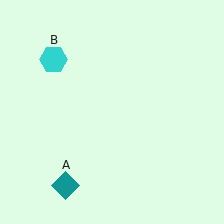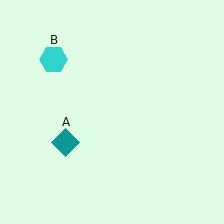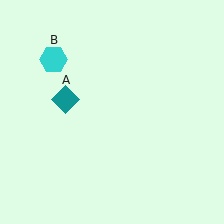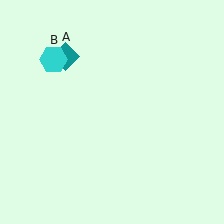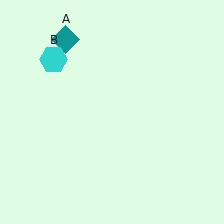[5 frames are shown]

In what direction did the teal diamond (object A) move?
The teal diamond (object A) moved up.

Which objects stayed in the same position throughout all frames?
Cyan hexagon (object B) remained stationary.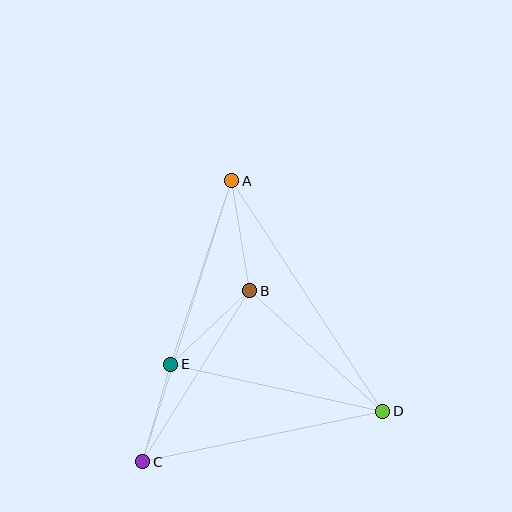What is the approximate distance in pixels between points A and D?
The distance between A and D is approximately 276 pixels.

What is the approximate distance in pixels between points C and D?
The distance between C and D is approximately 245 pixels.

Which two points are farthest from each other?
Points A and C are farthest from each other.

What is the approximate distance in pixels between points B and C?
The distance between B and C is approximately 202 pixels.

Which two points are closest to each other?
Points C and E are closest to each other.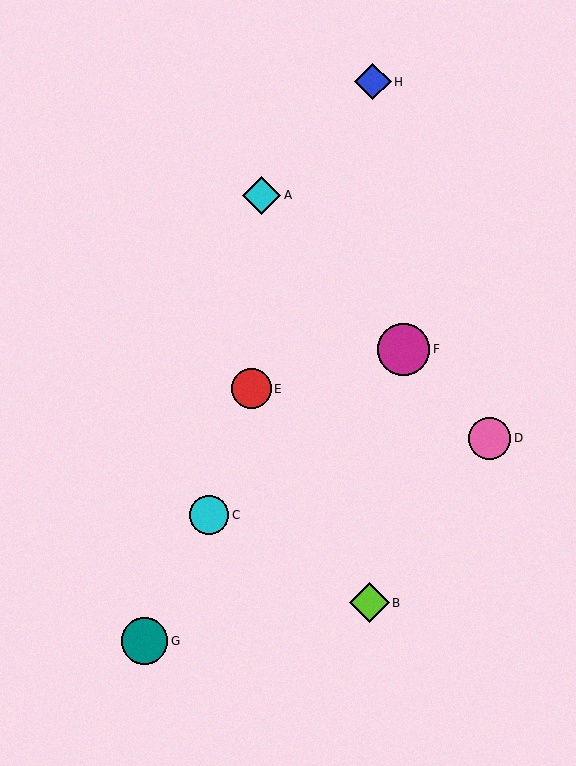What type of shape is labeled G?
Shape G is a teal circle.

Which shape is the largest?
The magenta circle (labeled F) is the largest.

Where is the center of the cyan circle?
The center of the cyan circle is at (209, 515).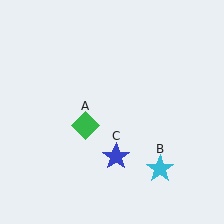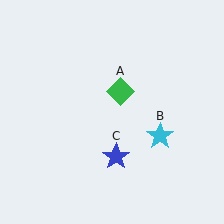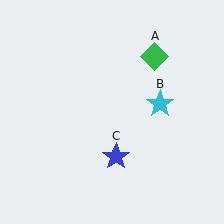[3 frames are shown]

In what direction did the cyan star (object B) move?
The cyan star (object B) moved up.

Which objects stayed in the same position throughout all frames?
Blue star (object C) remained stationary.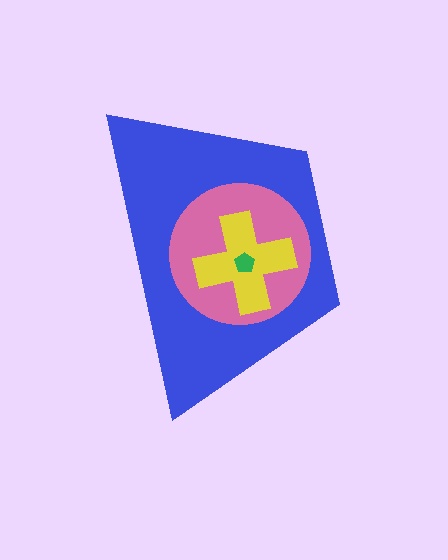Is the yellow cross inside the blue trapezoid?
Yes.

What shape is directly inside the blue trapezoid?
The pink circle.